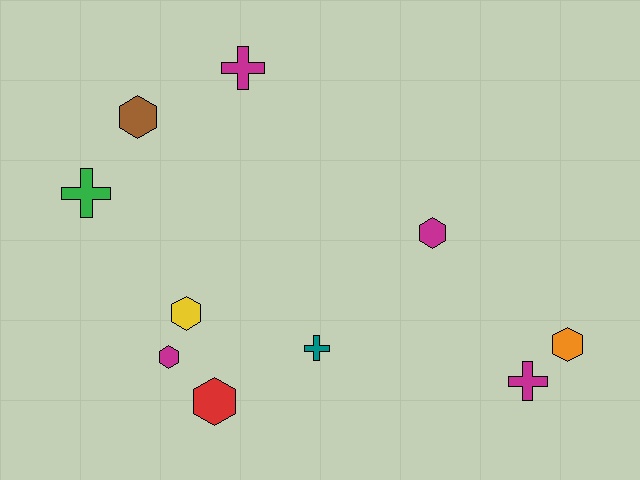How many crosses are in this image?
There are 4 crosses.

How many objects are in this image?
There are 10 objects.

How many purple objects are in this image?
There are no purple objects.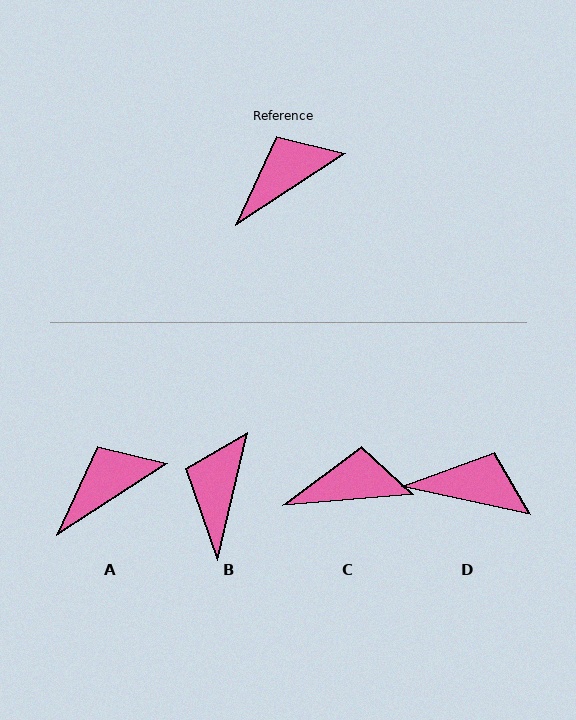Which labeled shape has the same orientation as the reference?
A.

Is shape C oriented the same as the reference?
No, it is off by about 28 degrees.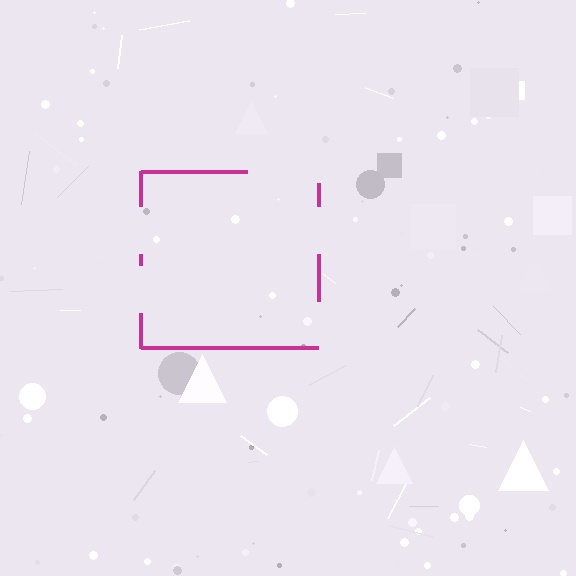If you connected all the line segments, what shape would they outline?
They would outline a square.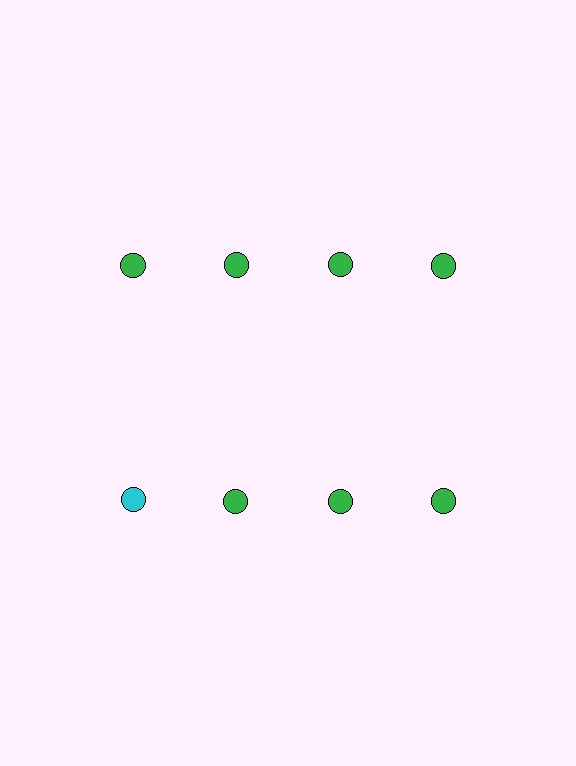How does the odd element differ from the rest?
It has a different color: cyan instead of green.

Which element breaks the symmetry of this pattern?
The cyan circle in the second row, leftmost column breaks the symmetry. All other shapes are green circles.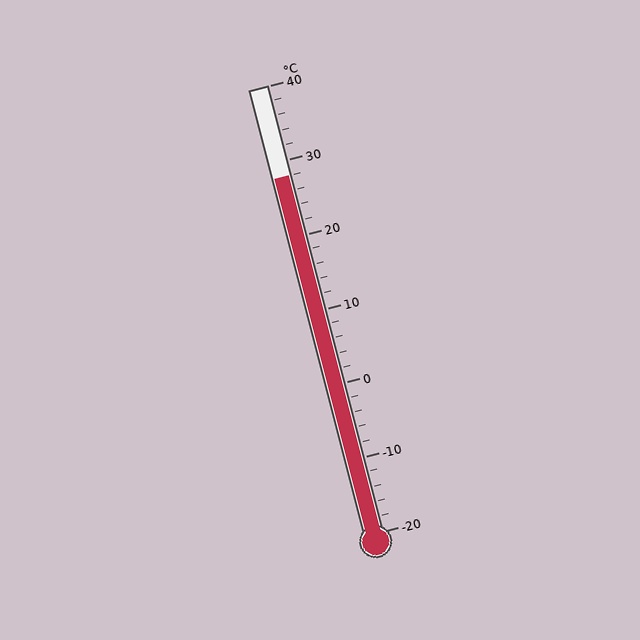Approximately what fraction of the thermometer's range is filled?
The thermometer is filled to approximately 80% of its range.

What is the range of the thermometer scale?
The thermometer scale ranges from -20°C to 40°C.